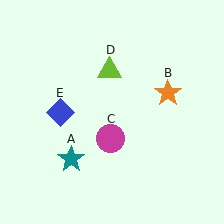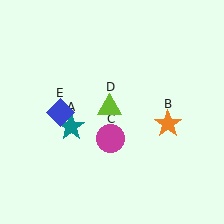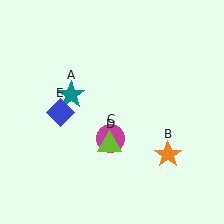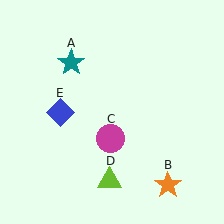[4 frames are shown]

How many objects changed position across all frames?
3 objects changed position: teal star (object A), orange star (object B), lime triangle (object D).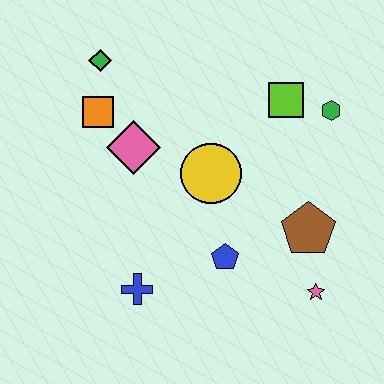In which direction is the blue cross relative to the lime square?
The blue cross is below the lime square.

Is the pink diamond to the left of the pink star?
Yes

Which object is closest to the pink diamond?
The orange square is closest to the pink diamond.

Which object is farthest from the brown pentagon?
The green diamond is farthest from the brown pentagon.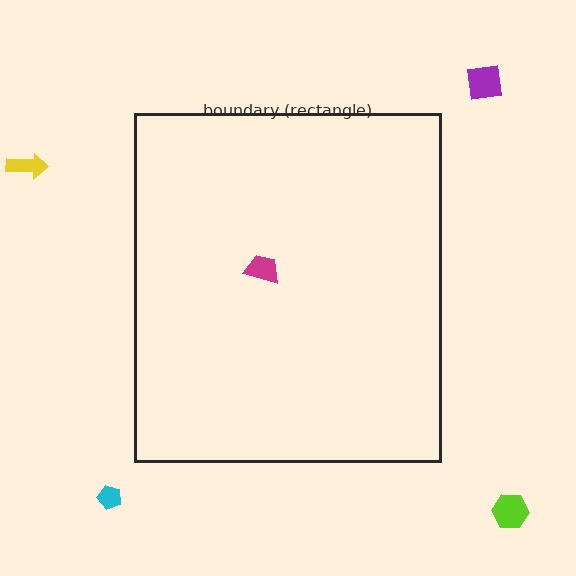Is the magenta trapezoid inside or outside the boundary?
Inside.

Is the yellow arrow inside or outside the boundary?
Outside.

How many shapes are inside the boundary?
1 inside, 4 outside.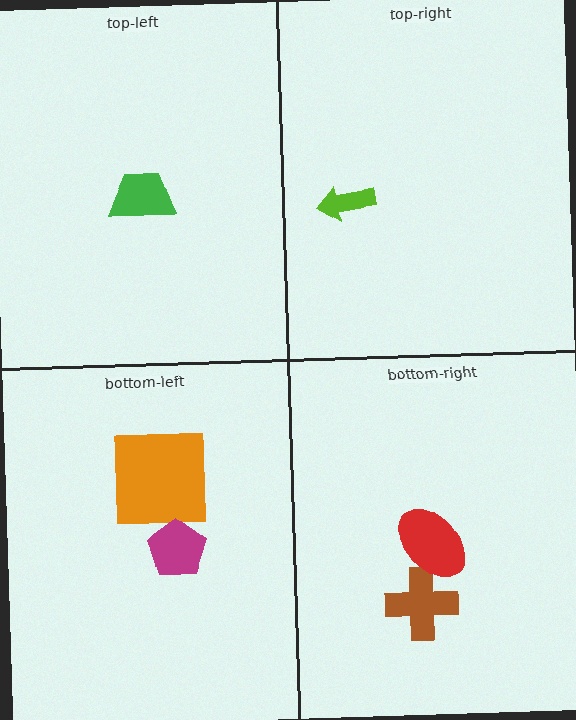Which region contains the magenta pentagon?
The bottom-left region.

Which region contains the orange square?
The bottom-left region.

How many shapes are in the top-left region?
1.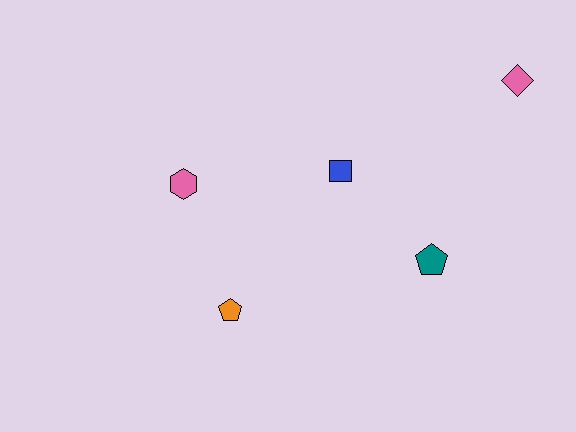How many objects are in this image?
There are 5 objects.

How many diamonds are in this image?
There is 1 diamond.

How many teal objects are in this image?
There is 1 teal object.